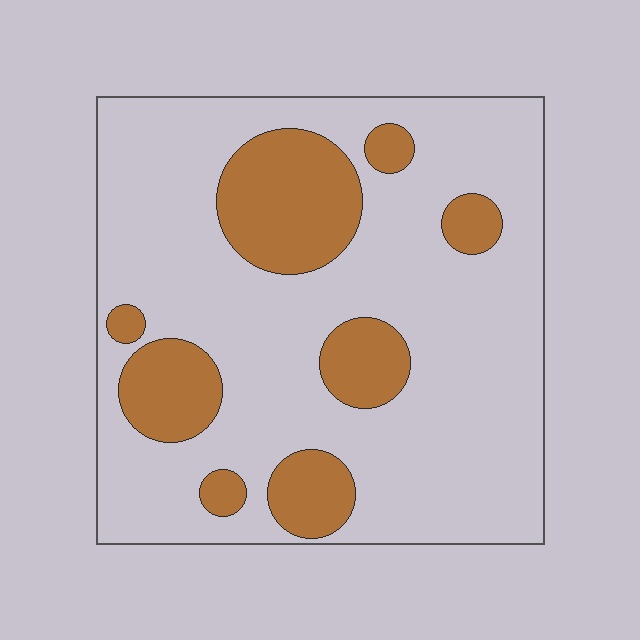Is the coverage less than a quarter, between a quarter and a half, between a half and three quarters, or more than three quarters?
Less than a quarter.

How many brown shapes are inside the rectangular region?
8.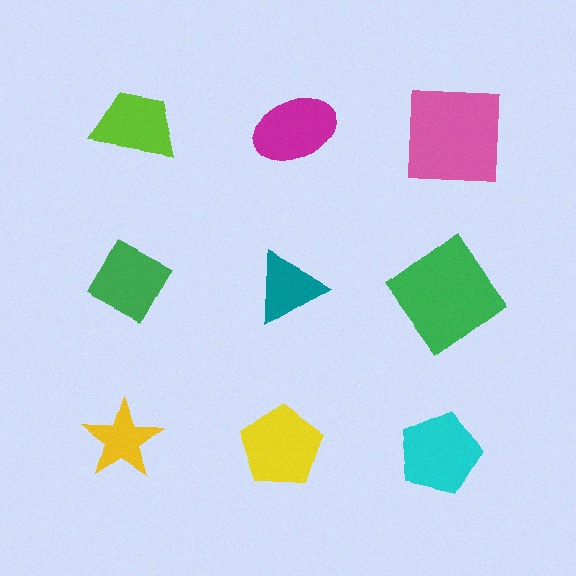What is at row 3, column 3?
A cyan pentagon.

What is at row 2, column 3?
A green diamond.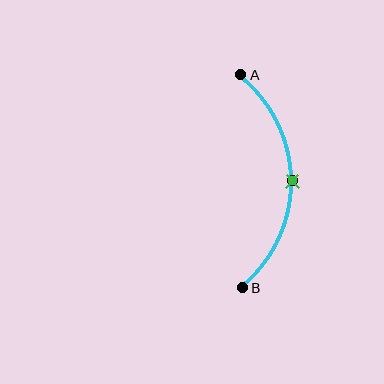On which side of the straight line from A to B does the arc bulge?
The arc bulges to the right of the straight line connecting A and B.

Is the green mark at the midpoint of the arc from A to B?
Yes. The green mark lies on the arc at equal arc-length from both A and B — it is the arc midpoint.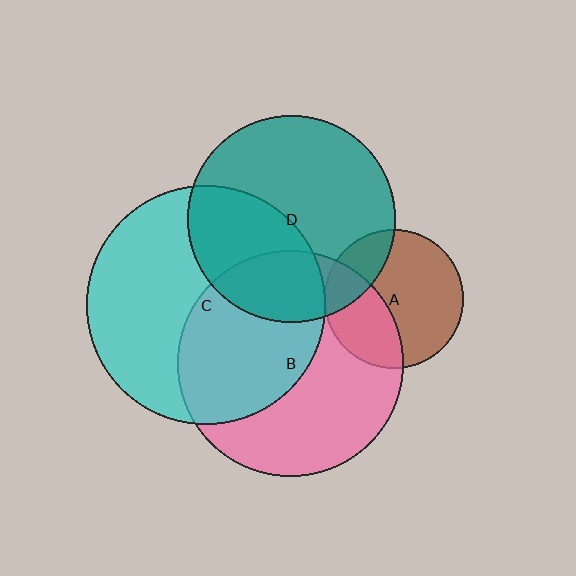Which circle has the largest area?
Circle C (cyan).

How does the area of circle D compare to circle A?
Approximately 2.2 times.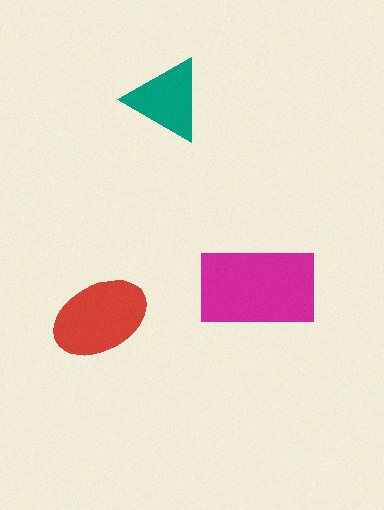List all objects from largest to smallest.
The magenta rectangle, the red ellipse, the teal triangle.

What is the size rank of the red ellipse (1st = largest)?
2nd.